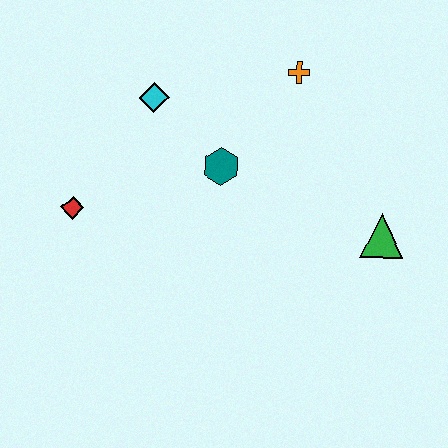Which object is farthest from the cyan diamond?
The green triangle is farthest from the cyan diamond.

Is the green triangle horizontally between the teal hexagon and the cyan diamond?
No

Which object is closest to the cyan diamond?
The teal hexagon is closest to the cyan diamond.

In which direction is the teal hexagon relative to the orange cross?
The teal hexagon is below the orange cross.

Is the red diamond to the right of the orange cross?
No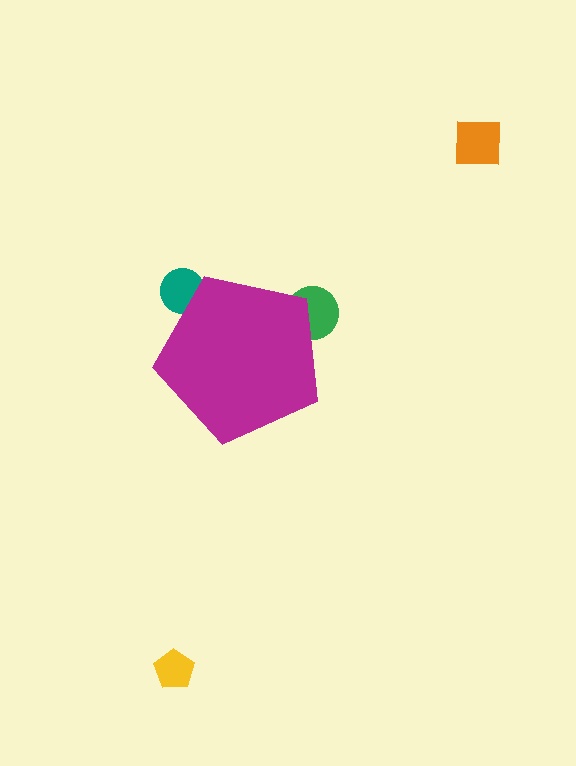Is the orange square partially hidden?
No, the orange square is fully visible.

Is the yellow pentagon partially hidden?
No, the yellow pentagon is fully visible.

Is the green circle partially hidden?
Yes, the green circle is partially hidden behind the magenta pentagon.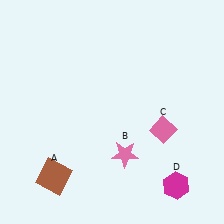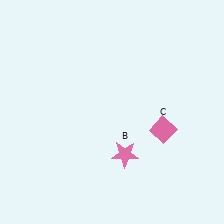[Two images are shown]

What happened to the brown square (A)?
The brown square (A) was removed in Image 2. It was in the bottom-left area of Image 1.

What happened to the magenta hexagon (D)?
The magenta hexagon (D) was removed in Image 2. It was in the bottom-right area of Image 1.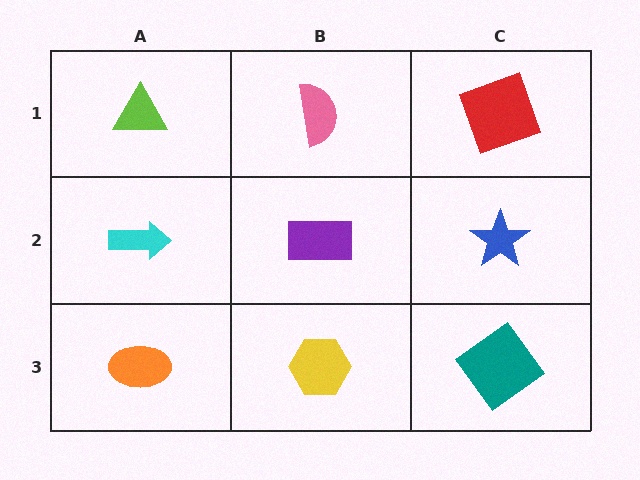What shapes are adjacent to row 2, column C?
A red square (row 1, column C), a teal diamond (row 3, column C), a purple rectangle (row 2, column B).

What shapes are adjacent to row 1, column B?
A purple rectangle (row 2, column B), a lime triangle (row 1, column A), a red square (row 1, column C).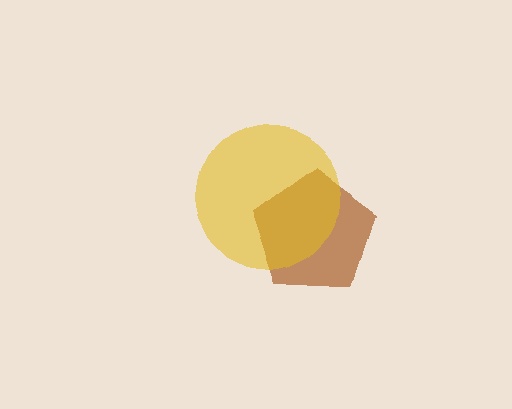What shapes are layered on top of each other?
The layered shapes are: a brown pentagon, a yellow circle.